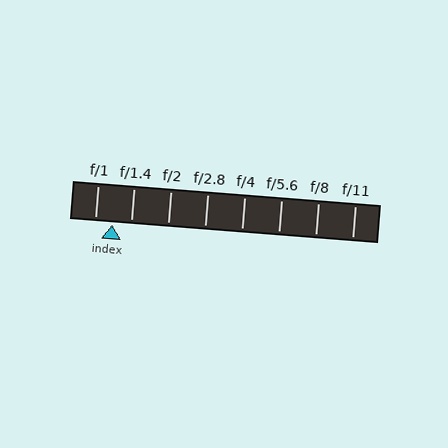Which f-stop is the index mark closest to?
The index mark is closest to f/1.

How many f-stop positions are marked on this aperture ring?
There are 8 f-stop positions marked.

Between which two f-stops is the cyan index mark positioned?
The index mark is between f/1 and f/1.4.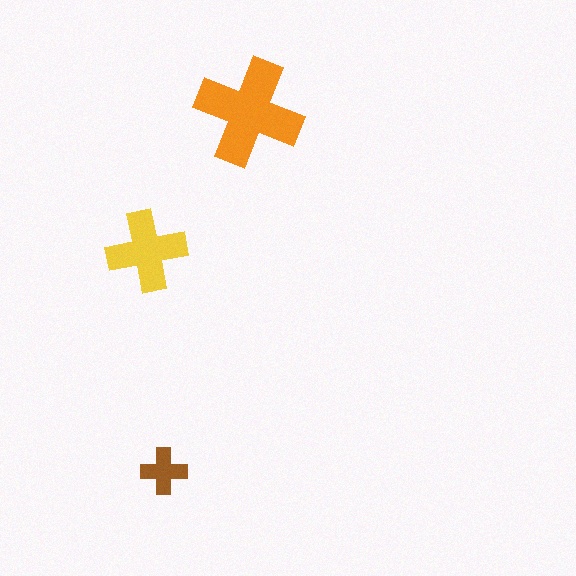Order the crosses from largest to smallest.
the orange one, the yellow one, the brown one.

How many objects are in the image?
There are 3 objects in the image.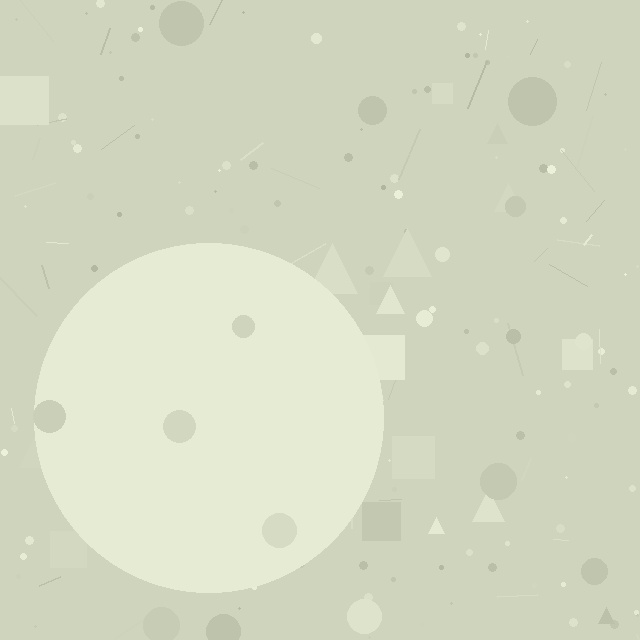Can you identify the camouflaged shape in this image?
The camouflaged shape is a circle.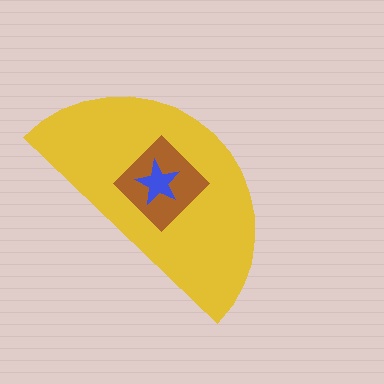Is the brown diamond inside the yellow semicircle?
Yes.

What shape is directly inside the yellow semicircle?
The brown diamond.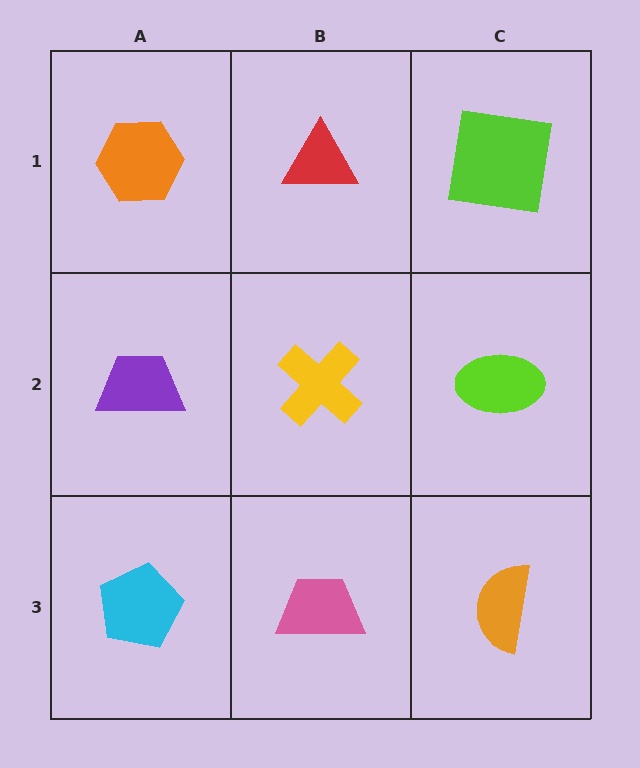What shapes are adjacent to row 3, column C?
A lime ellipse (row 2, column C), a pink trapezoid (row 3, column B).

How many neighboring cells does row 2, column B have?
4.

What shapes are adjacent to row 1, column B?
A yellow cross (row 2, column B), an orange hexagon (row 1, column A), a lime square (row 1, column C).